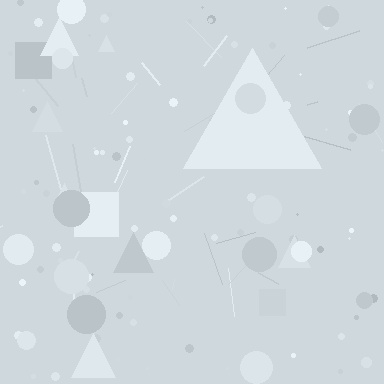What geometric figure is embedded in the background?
A triangle is embedded in the background.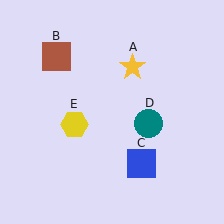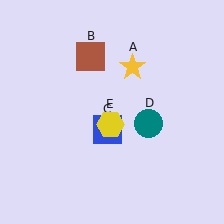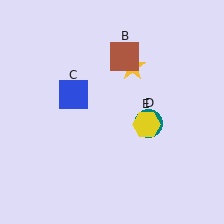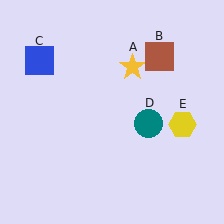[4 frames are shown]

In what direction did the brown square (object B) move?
The brown square (object B) moved right.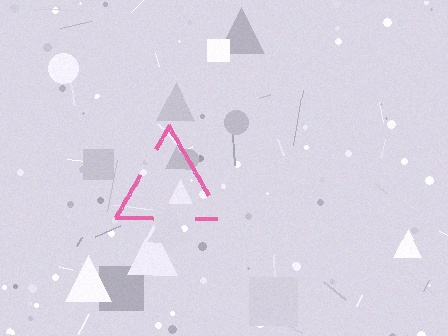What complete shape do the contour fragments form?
The contour fragments form a triangle.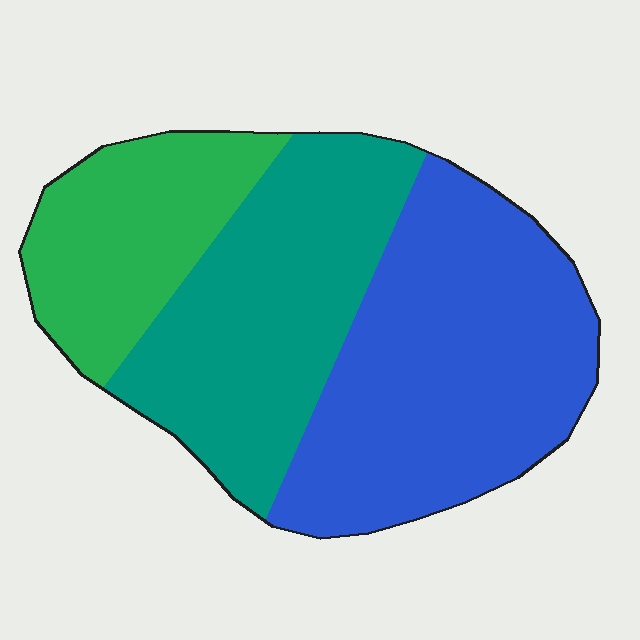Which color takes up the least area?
Green, at roughly 20%.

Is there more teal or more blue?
Blue.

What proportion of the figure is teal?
Teal covers around 35% of the figure.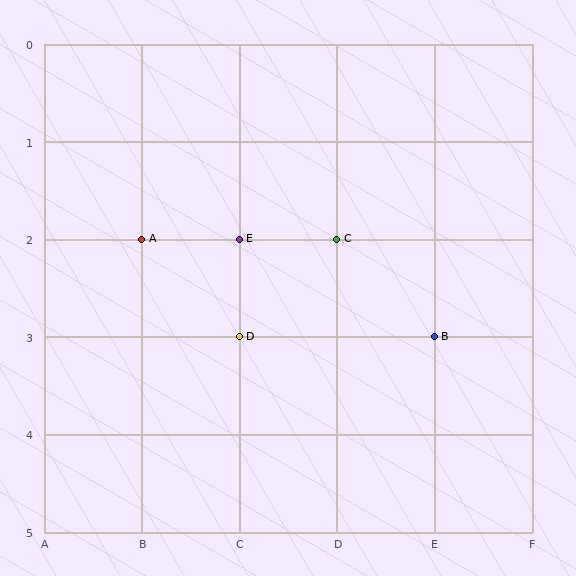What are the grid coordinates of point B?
Point B is at grid coordinates (E, 3).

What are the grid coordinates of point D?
Point D is at grid coordinates (C, 3).